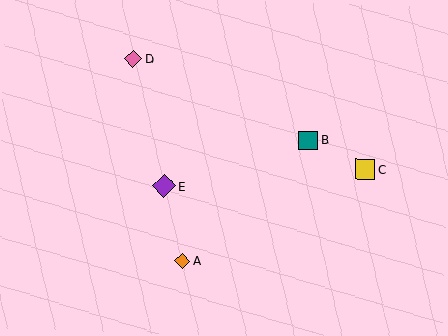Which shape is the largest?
The purple diamond (labeled E) is the largest.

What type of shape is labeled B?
Shape B is a teal square.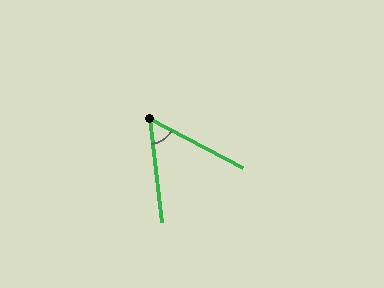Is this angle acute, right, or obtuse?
It is acute.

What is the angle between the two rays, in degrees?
Approximately 56 degrees.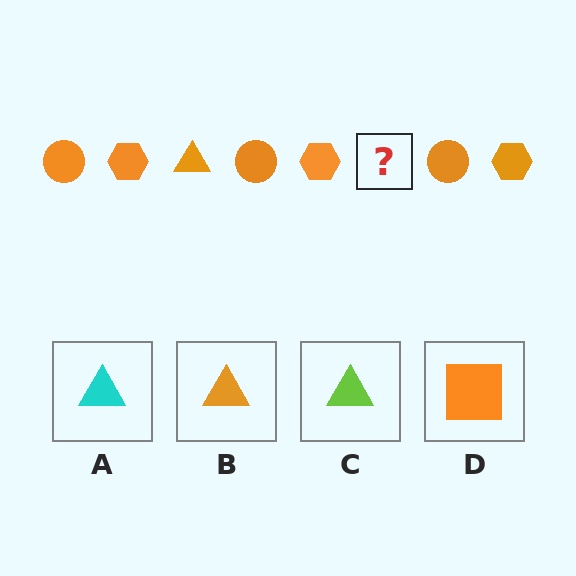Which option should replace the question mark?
Option B.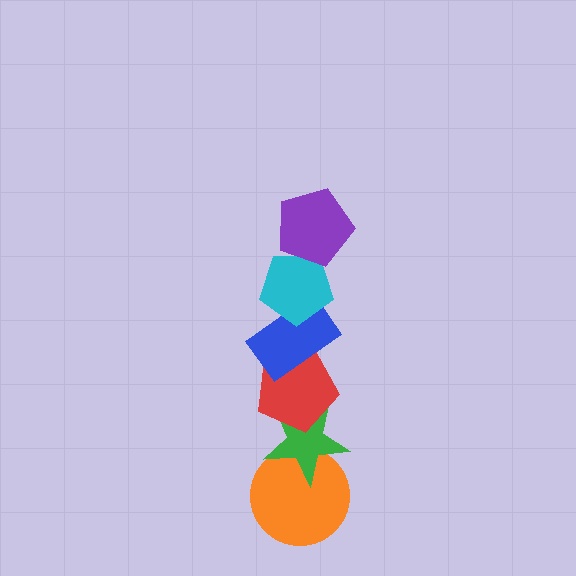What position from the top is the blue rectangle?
The blue rectangle is 3rd from the top.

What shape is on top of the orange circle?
The green star is on top of the orange circle.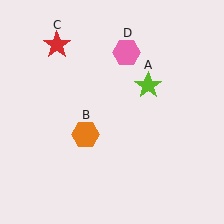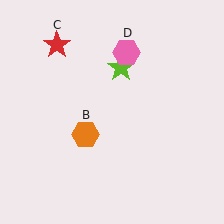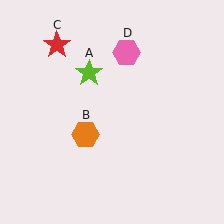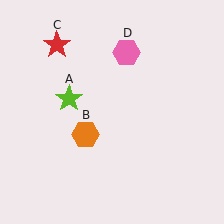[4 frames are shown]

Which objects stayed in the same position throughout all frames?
Orange hexagon (object B) and red star (object C) and pink hexagon (object D) remained stationary.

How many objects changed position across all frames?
1 object changed position: lime star (object A).